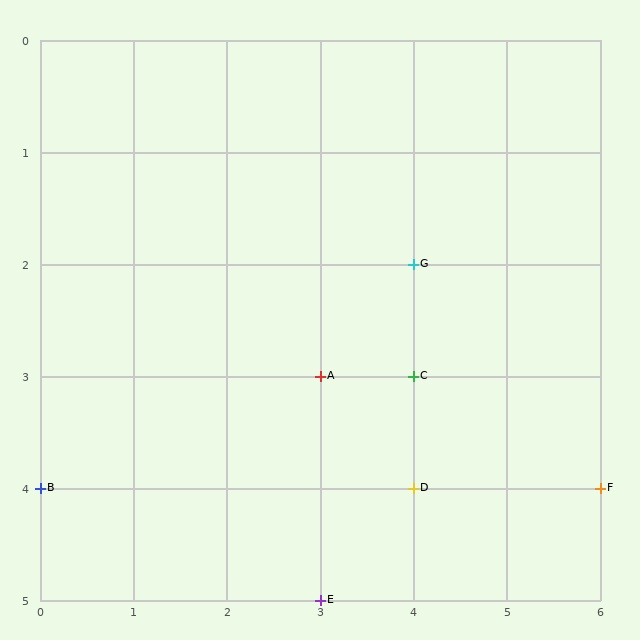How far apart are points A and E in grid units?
Points A and E are 2 rows apart.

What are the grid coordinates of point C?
Point C is at grid coordinates (4, 3).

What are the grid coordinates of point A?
Point A is at grid coordinates (3, 3).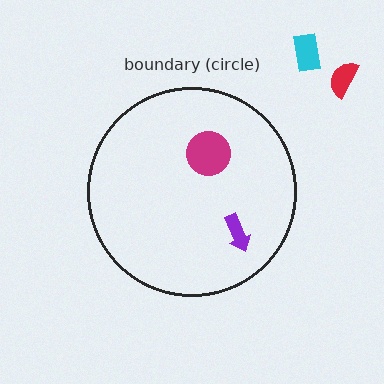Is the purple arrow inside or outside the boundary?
Inside.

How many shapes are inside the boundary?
2 inside, 2 outside.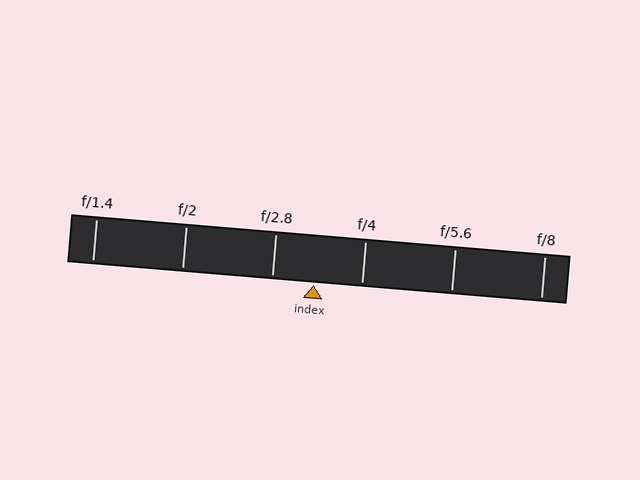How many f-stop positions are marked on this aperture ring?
There are 6 f-stop positions marked.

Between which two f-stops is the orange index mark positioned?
The index mark is between f/2.8 and f/4.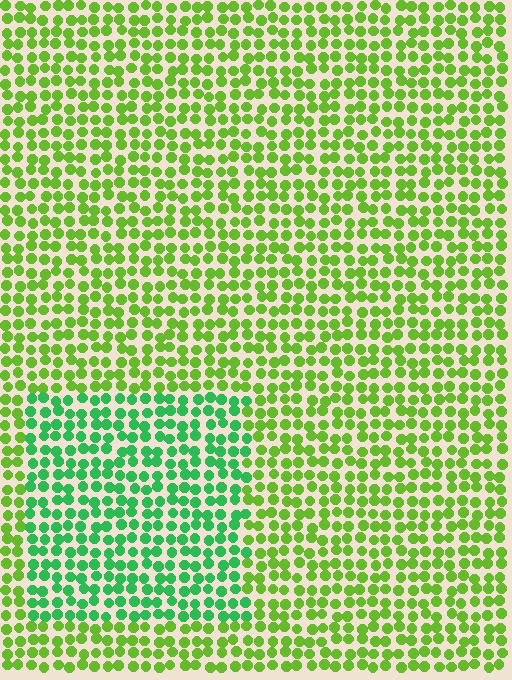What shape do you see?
I see a rectangle.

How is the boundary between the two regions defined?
The boundary is defined purely by a slight shift in hue (about 41 degrees). Spacing, size, and orientation are identical on both sides.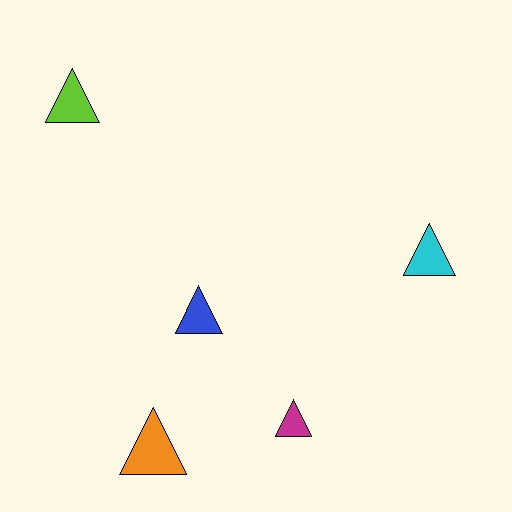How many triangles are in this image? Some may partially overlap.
There are 5 triangles.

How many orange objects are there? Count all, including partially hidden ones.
There is 1 orange object.